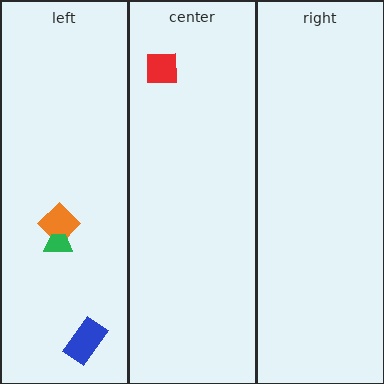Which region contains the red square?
The center region.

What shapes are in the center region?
The red square.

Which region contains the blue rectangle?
The left region.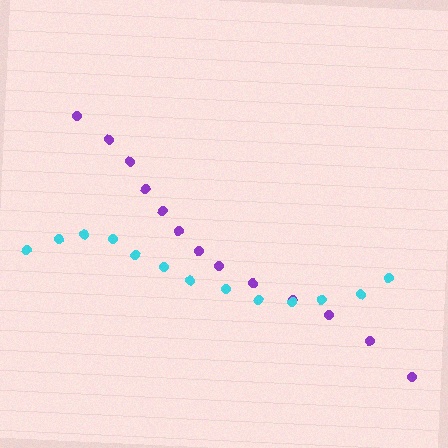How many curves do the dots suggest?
There are 2 distinct paths.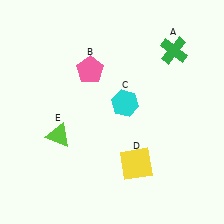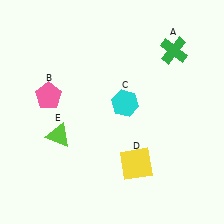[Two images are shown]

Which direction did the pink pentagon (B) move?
The pink pentagon (B) moved left.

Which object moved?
The pink pentagon (B) moved left.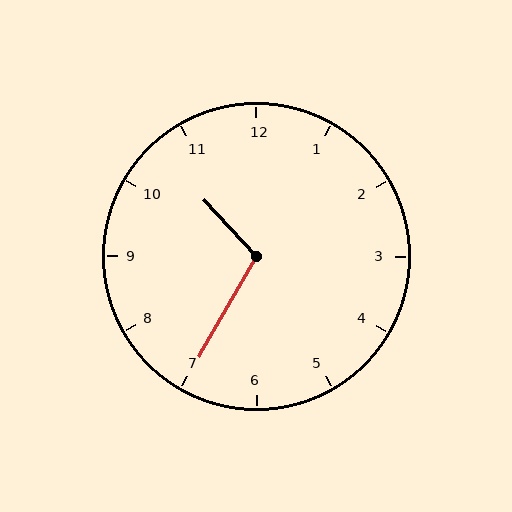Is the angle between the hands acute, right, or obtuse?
It is obtuse.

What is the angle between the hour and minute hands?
Approximately 108 degrees.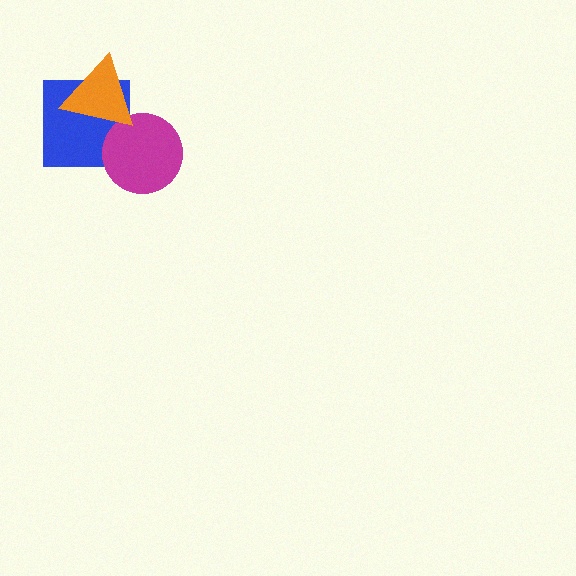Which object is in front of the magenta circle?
The orange triangle is in front of the magenta circle.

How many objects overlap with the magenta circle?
2 objects overlap with the magenta circle.